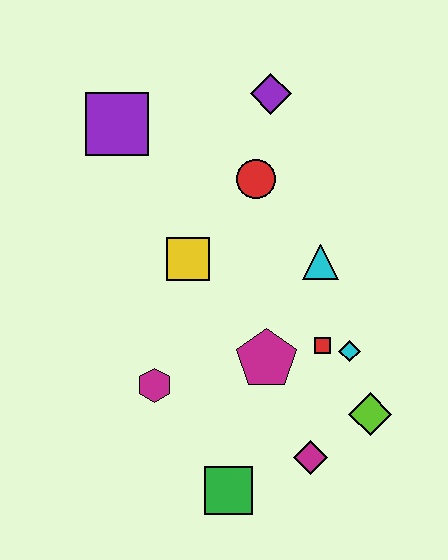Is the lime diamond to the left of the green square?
No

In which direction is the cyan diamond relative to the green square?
The cyan diamond is above the green square.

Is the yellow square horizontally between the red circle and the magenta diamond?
No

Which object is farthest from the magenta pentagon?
The purple square is farthest from the magenta pentagon.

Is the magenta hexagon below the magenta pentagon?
Yes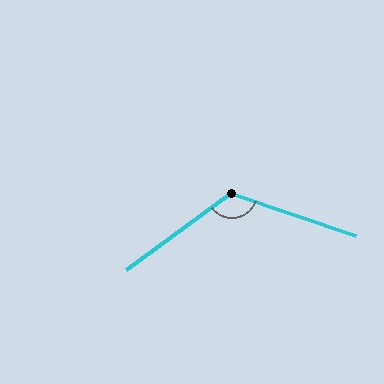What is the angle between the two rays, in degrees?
Approximately 124 degrees.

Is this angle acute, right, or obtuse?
It is obtuse.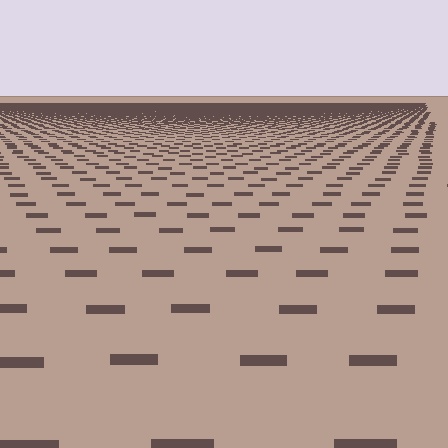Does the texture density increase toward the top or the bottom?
Density increases toward the top.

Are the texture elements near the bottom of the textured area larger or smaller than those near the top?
Larger. Near the bottom, elements are closer to the viewer and appear at a bigger on-screen size.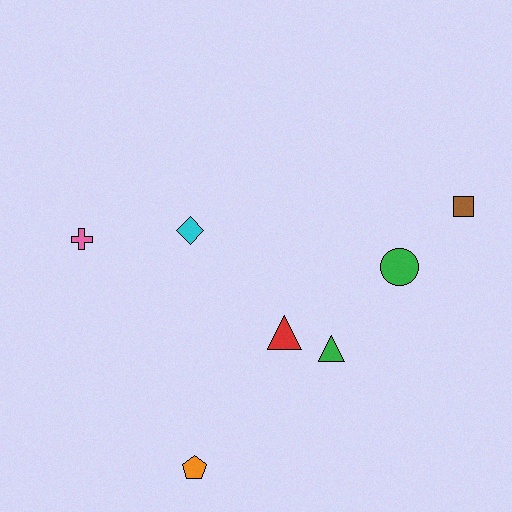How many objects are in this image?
There are 7 objects.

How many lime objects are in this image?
There are no lime objects.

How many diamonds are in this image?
There is 1 diamond.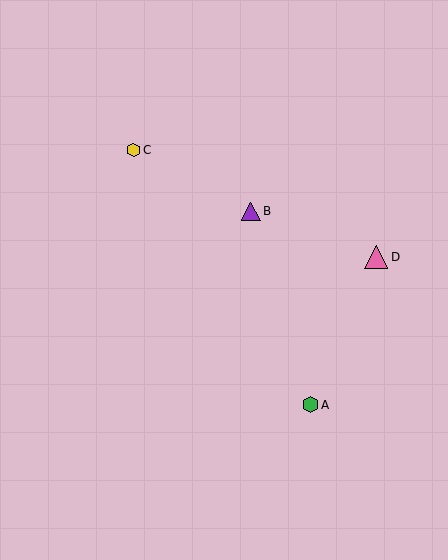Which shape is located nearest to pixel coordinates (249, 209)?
The purple triangle (labeled B) at (251, 211) is nearest to that location.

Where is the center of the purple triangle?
The center of the purple triangle is at (251, 211).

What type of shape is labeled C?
Shape C is a yellow hexagon.